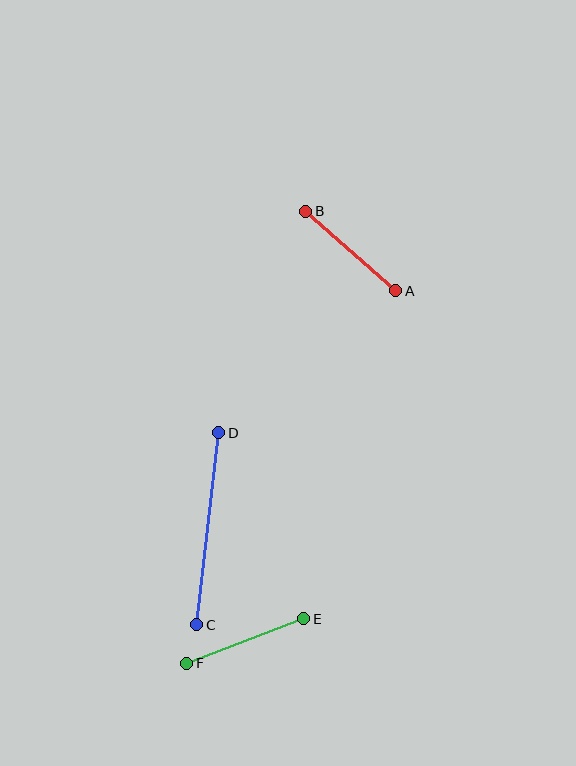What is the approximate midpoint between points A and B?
The midpoint is at approximately (351, 251) pixels.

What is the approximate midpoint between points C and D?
The midpoint is at approximately (208, 529) pixels.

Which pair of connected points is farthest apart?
Points C and D are farthest apart.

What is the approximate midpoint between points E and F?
The midpoint is at approximately (245, 641) pixels.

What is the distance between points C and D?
The distance is approximately 193 pixels.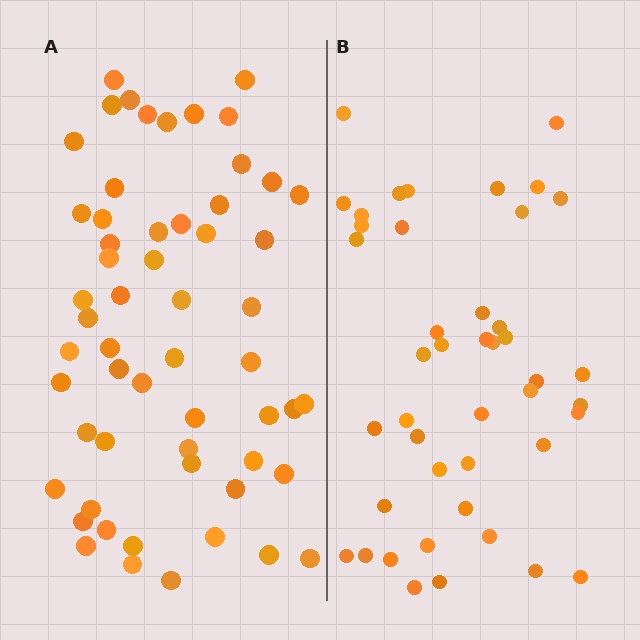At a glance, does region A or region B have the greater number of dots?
Region A (the left region) has more dots.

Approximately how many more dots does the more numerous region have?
Region A has approximately 15 more dots than region B.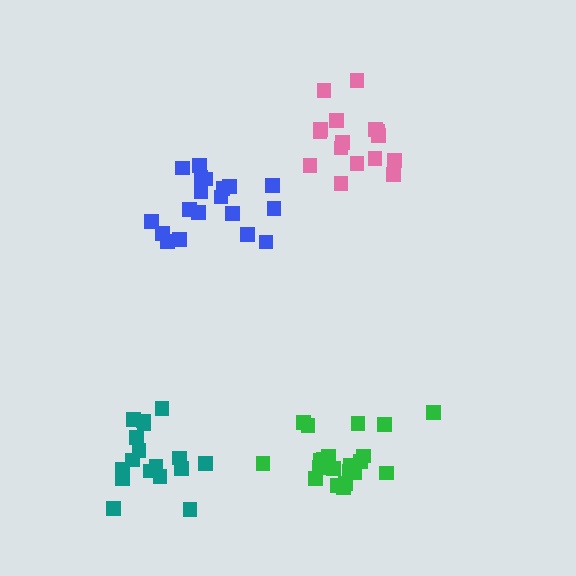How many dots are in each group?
Group 1: 16 dots, Group 2: 21 dots, Group 3: 19 dots, Group 4: 17 dots (73 total).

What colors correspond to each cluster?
The clusters are colored: pink, green, blue, teal.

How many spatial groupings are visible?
There are 4 spatial groupings.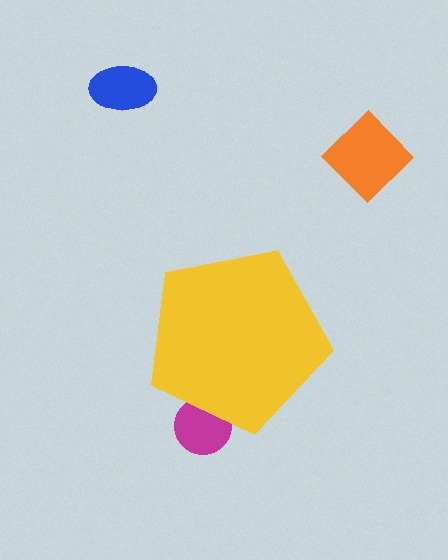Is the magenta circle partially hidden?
Yes, the magenta circle is partially hidden behind the yellow pentagon.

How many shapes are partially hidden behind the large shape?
1 shape is partially hidden.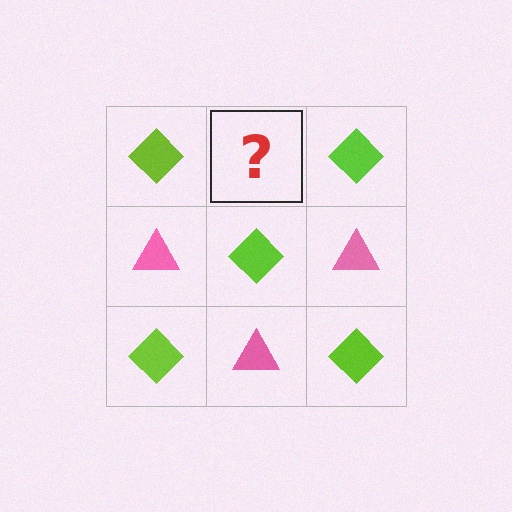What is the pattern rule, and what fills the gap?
The rule is that it alternates lime diamond and pink triangle in a checkerboard pattern. The gap should be filled with a pink triangle.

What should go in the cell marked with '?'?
The missing cell should contain a pink triangle.